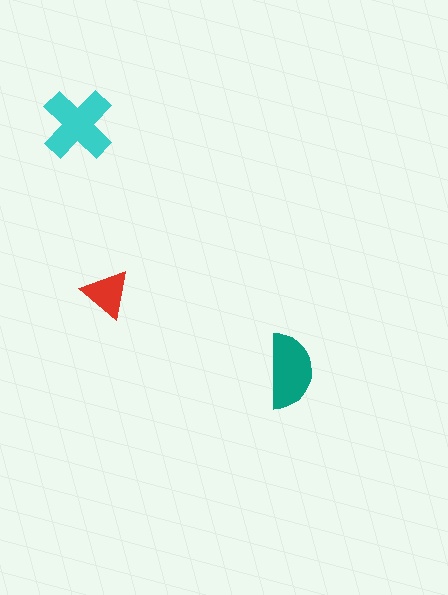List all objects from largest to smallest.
The cyan cross, the teal semicircle, the red triangle.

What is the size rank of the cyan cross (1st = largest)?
1st.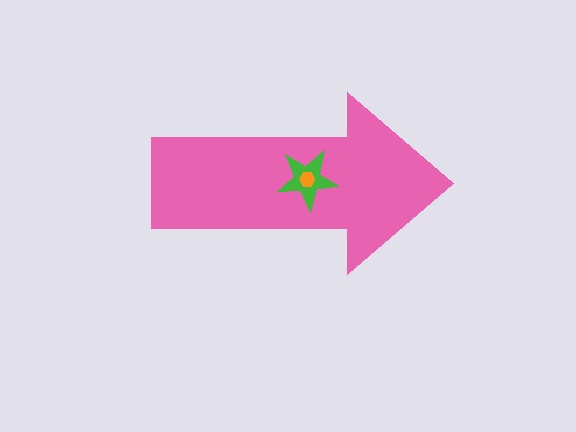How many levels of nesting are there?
3.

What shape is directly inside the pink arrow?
The green star.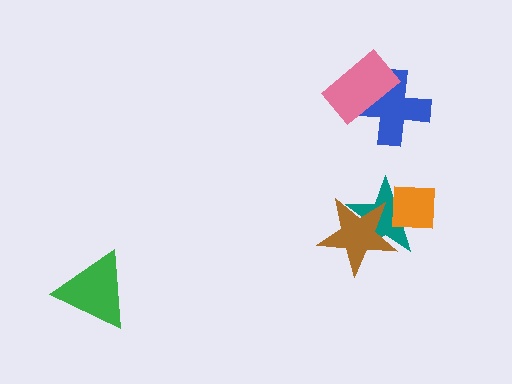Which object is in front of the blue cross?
The pink rectangle is in front of the blue cross.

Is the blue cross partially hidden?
Yes, it is partially covered by another shape.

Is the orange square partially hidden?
Yes, it is partially covered by another shape.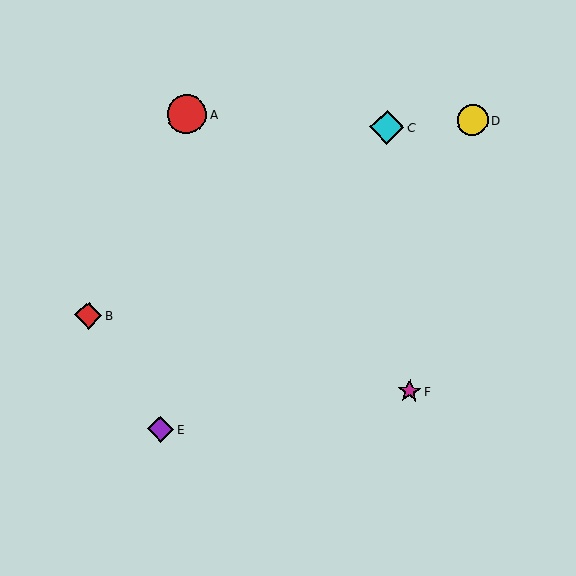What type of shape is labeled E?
Shape E is a purple diamond.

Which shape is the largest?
The red circle (labeled A) is the largest.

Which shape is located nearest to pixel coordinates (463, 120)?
The yellow circle (labeled D) at (473, 120) is nearest to that location.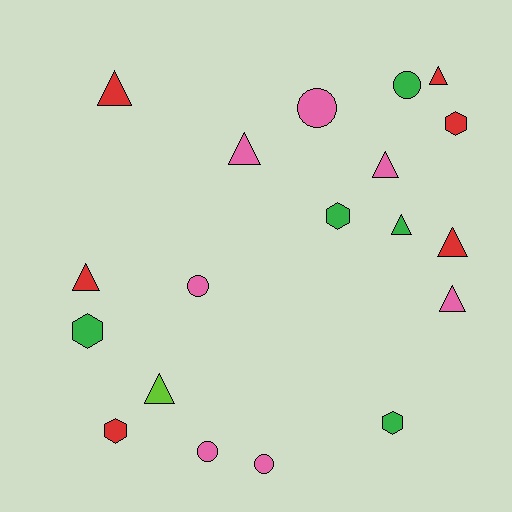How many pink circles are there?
There are 4 pink circles.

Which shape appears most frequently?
Triangle, with 9 objects.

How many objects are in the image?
There are 19 objects.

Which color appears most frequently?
Pink, with 7 objects.